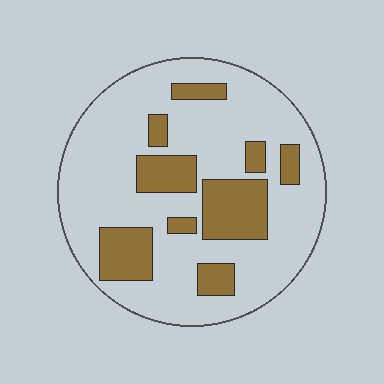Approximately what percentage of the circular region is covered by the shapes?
Approximately 25%.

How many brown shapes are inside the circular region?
9.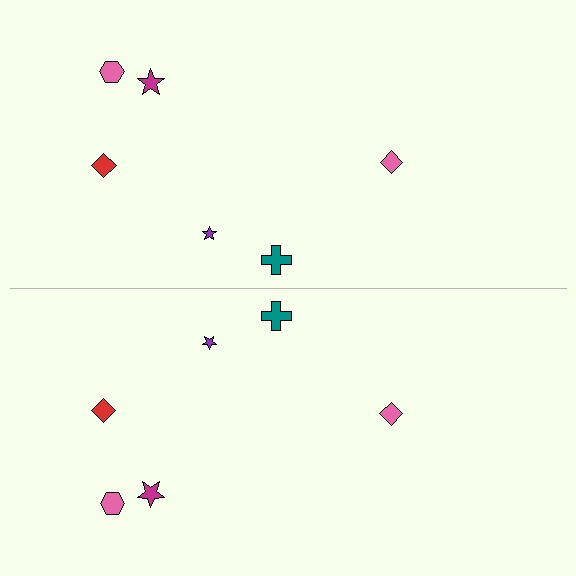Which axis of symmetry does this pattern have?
The pattern has a horizontal axis of symmetry running through the center of the image.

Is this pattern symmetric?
Yes, this pattern has bilateral (reflection) symmetry.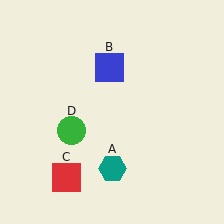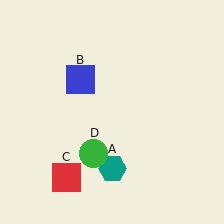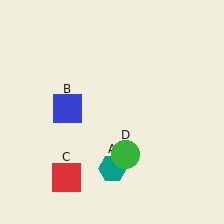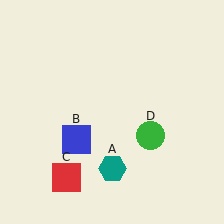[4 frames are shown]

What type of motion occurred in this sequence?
The blue square (object B), green circle (object D) rotated counterclockwise around the center of the scene.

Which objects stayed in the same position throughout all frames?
Teal hexagon (object A) and red square (object C) remained stationary.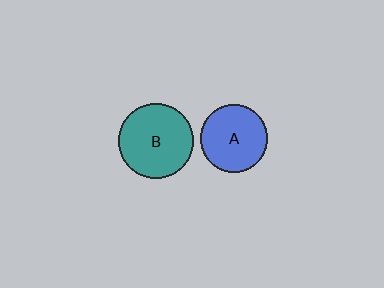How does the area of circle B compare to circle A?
Approximately 1.2 times.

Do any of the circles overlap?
No, none of the circles overlap.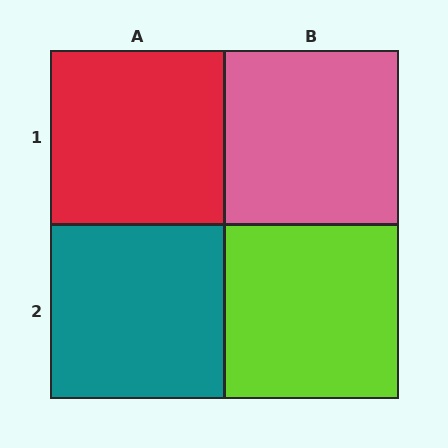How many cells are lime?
1 cell is lime.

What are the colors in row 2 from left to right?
Teal, lime.